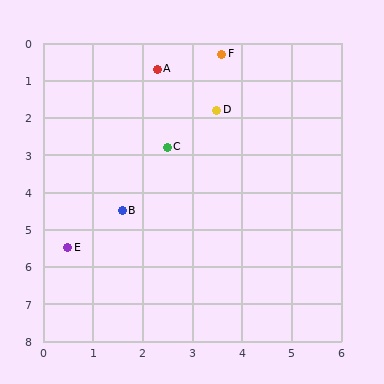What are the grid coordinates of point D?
Point D is at approximately (3.5, 1.8).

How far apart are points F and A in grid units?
Points F and A are about 1.4 grid units apart.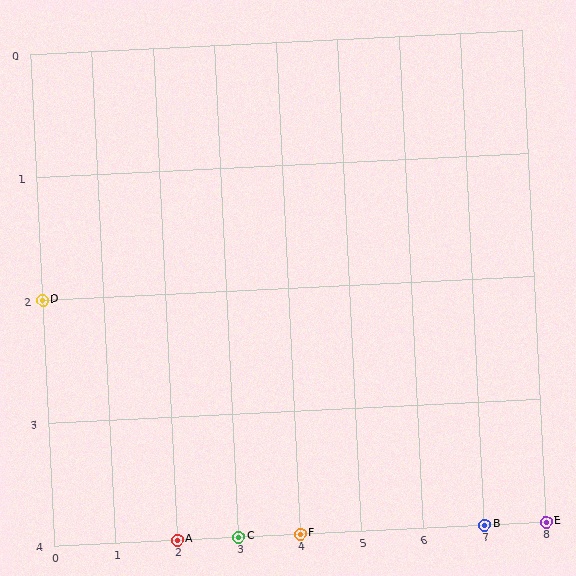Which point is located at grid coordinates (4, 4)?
Point F is at (4, 4).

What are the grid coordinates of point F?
Point F is at grid coordinates (4, 4).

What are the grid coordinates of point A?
Point A is at grid coordinates (2, 4).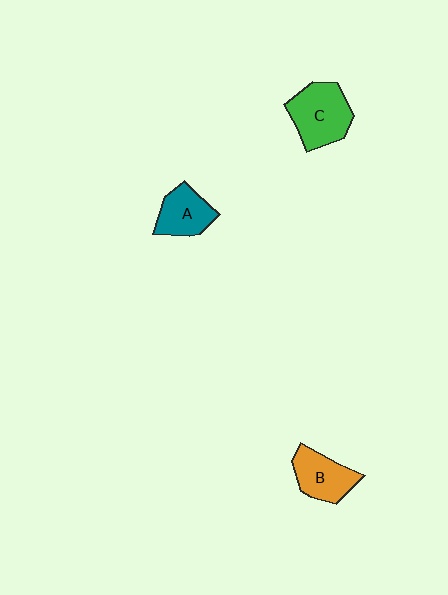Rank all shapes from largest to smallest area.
From largest to smallest: C (green), B (orange), A (teal).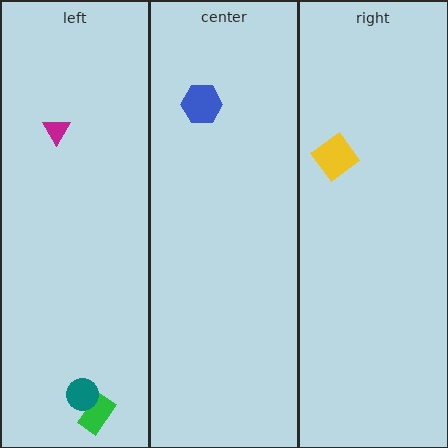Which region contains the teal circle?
The left region.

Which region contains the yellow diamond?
The right region.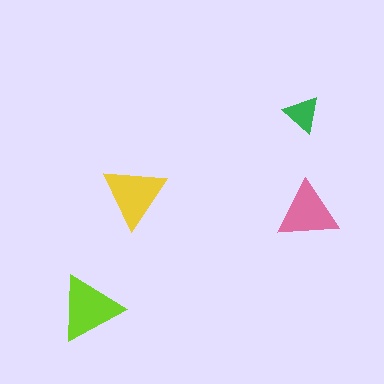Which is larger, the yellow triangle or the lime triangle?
The lime one.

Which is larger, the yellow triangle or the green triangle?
The yellow one.